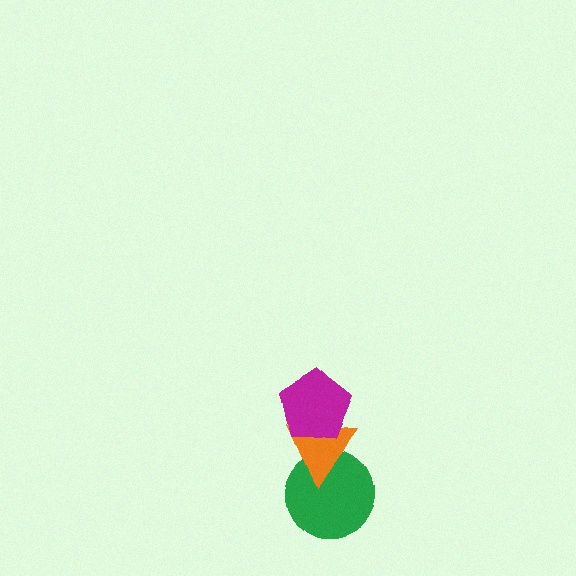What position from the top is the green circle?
The green circle is 3rd from the top.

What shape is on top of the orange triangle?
The magenta pentagon is on top of the orange triangle.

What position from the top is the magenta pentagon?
The magenta pentagon is 1st from the top.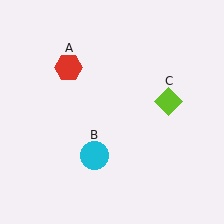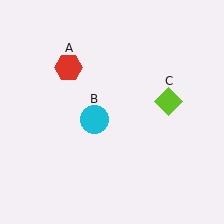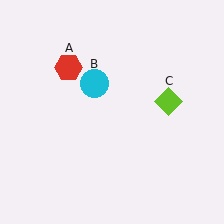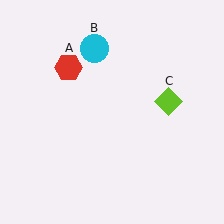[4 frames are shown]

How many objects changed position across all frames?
1 object changed position: cyan circle (object B).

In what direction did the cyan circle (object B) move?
The cyan circle (object B) moved up.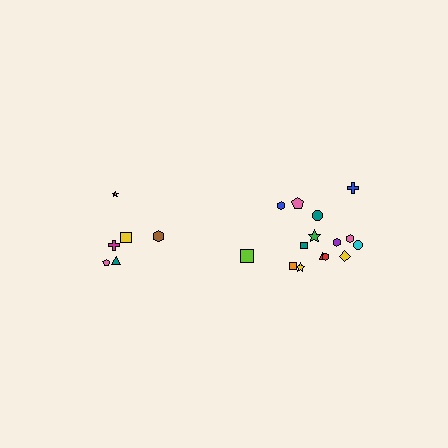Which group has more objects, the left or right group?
The right group.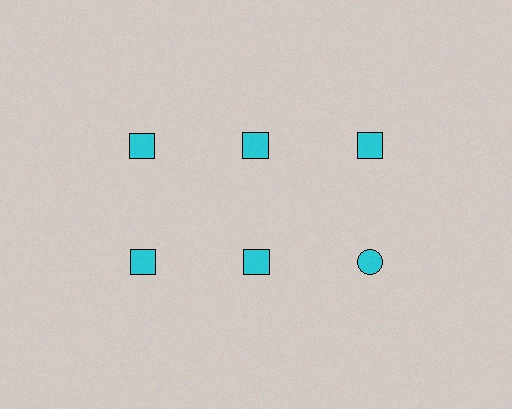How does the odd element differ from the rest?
It has a different shape: circle instead of square.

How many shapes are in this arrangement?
There are 6 shapes arranged in a grid pattern.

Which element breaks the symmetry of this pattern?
The cyan circle in the second row, center column breaks the symmetry. All other shapes are cyan squares.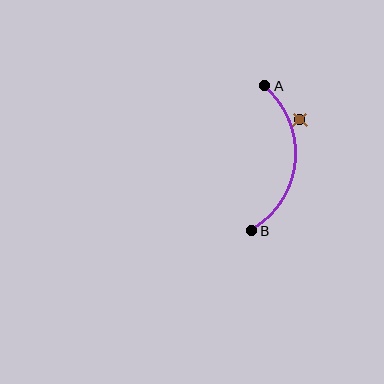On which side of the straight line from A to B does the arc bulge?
The arc bulges to the right of the straight line connecting A and B.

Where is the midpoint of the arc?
The arc midpoint is the point on the curve farthest from the straight line joining A and B. It sits to the right of that line.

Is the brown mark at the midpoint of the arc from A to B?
No — the brown mark does not lie on the arc at all. It sits slightly outside the curve.